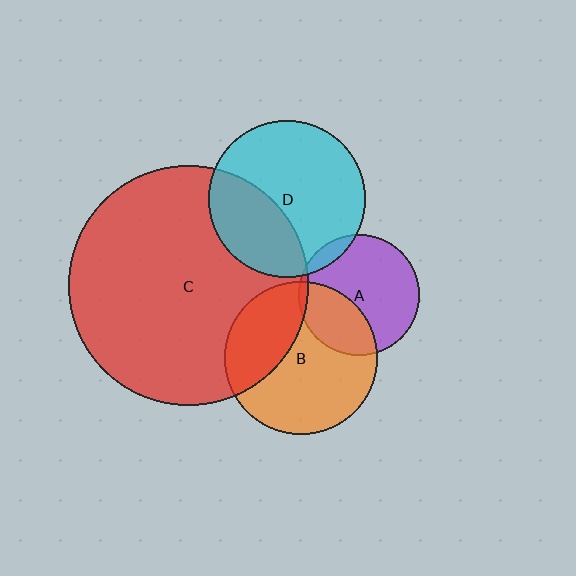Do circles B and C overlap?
Yes.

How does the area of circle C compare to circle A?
Approximately 4.0 times.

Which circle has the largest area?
Circle C (red).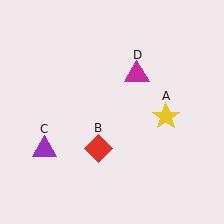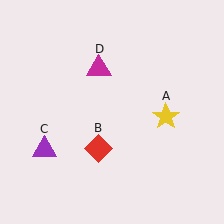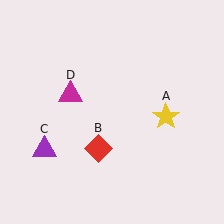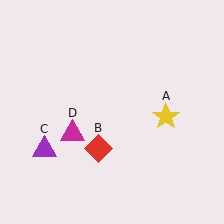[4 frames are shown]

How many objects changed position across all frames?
1 object changed position: magenta triangle (object D).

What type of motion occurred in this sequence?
The magenta triangle (object D) rotated counterclockwise around the center of the scene.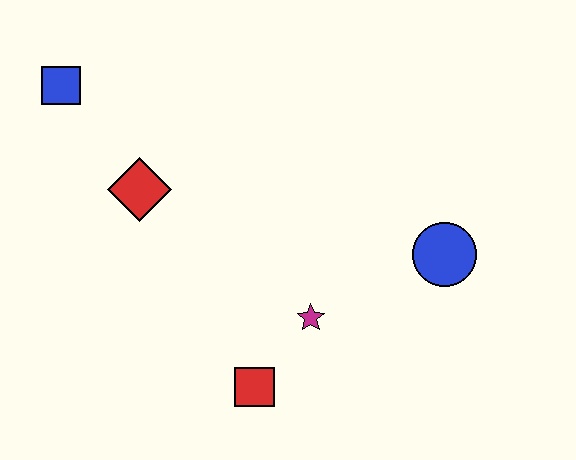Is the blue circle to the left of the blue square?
No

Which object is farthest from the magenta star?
The blue square is farthest from the magenta star.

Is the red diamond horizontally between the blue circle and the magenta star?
No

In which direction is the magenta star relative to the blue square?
The magenta star is to the right of the blue square.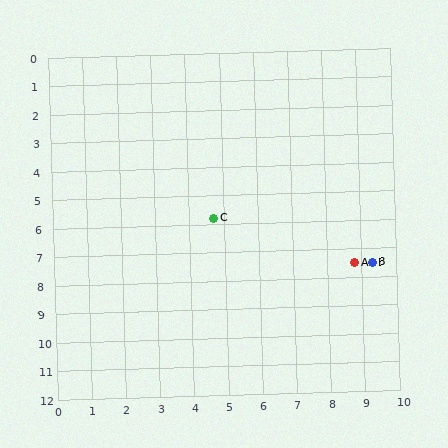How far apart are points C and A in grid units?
Points C and A are about 4.4 grid units apart.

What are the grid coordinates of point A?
Point A is at approximately (8.8, 7.5).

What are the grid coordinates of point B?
Point B is at approximately (9.3, 7.5).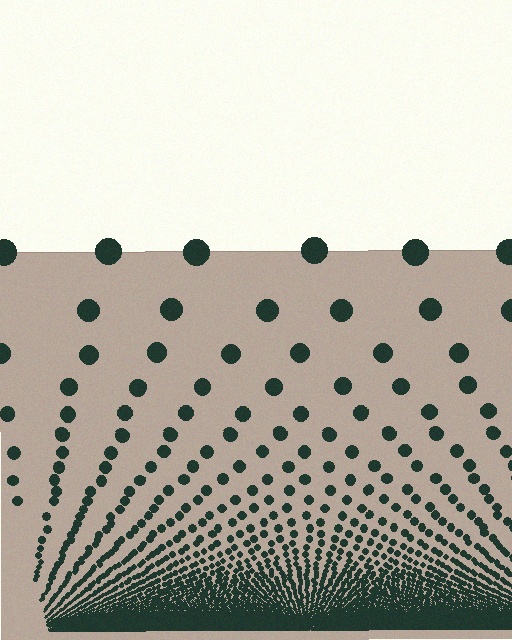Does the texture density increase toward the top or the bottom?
Density increases toward the bottom.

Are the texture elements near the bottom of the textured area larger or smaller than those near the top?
Smaller. The gradient is inverted — elements near the bottom are smaller and denser.